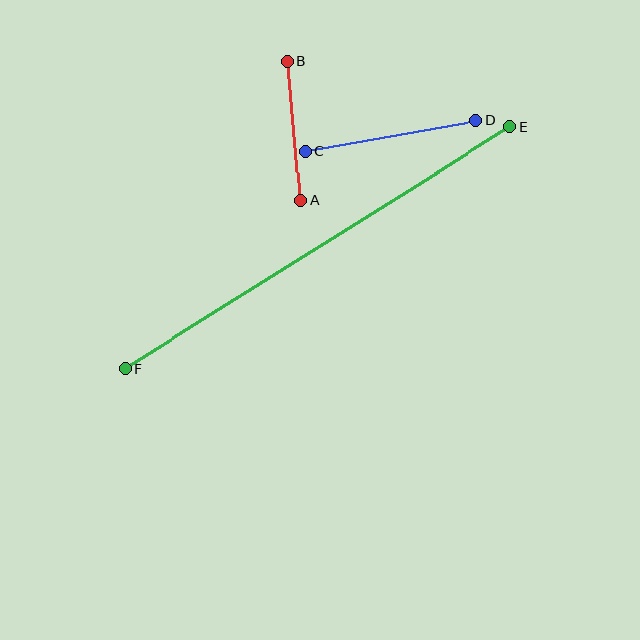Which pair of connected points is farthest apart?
Points E and F are farthest apart.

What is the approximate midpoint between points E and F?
The midpoint is at approximately (318, 248) pixels.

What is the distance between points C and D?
The distance is approximately 173 pixels.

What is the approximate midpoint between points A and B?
The midpoint is at approximately (294, 131) pixels.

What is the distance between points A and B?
The distance is approximately 140 pixels.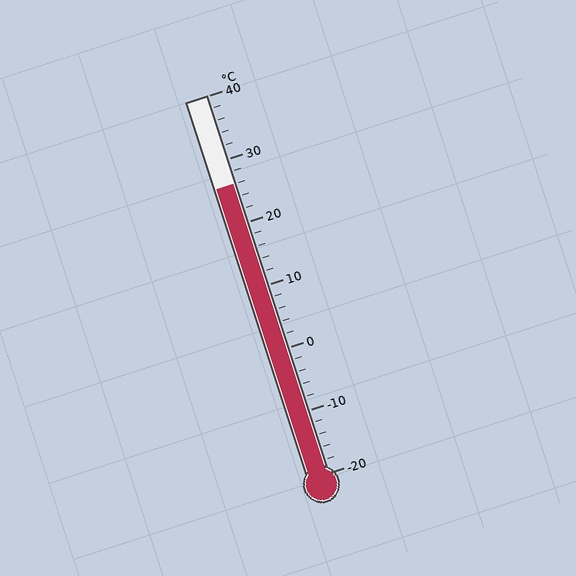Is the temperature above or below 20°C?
The temperature is above 20°C.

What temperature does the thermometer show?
The thermometer shows approximately 26°C.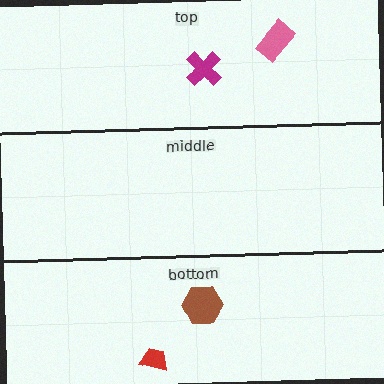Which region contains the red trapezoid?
The bottom region.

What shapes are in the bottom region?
The brown hexagon, the red trapezoid.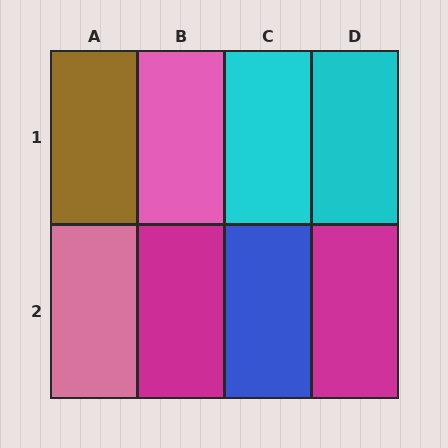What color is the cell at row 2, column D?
Magenta.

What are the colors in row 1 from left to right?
Brown, pink, cyan, cyan.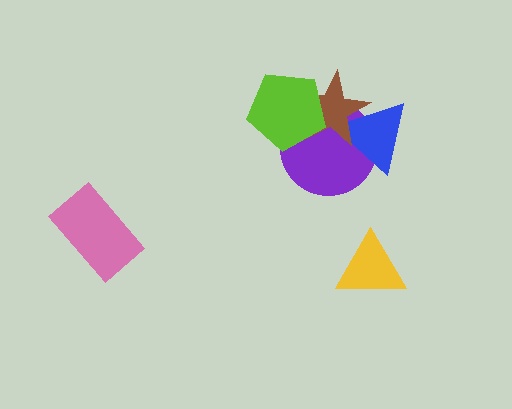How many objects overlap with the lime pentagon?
2 objects overlap with the lime pentagon.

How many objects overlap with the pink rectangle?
0 objects overlap with the pink rectangle.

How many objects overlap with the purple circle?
3 objects overlap with the purple circle.